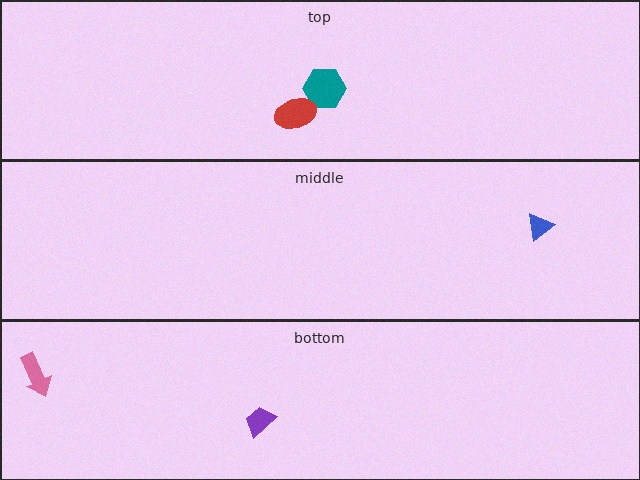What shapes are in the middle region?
The blue triangle.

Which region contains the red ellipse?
The top region.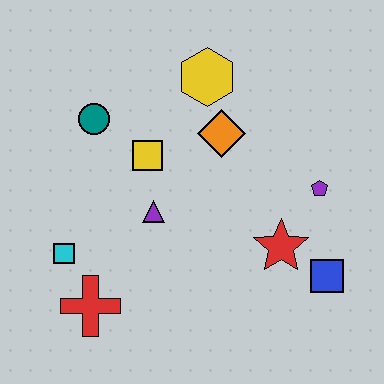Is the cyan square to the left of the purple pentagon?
Yes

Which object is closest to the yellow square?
The purple triangle is closest to the yellow square.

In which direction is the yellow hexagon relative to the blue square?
The yellow hexagon is above the blue square.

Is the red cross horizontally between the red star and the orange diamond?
No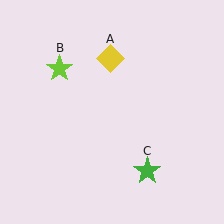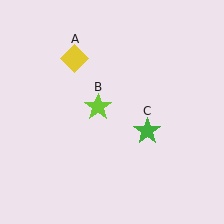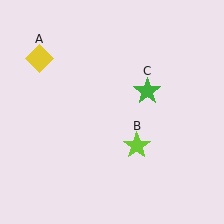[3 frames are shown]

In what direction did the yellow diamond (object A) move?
The yellow diamond (object A) moved left.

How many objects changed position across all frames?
3 objects changed position: yellow diamond (object A), lime star (object B), green star (object C).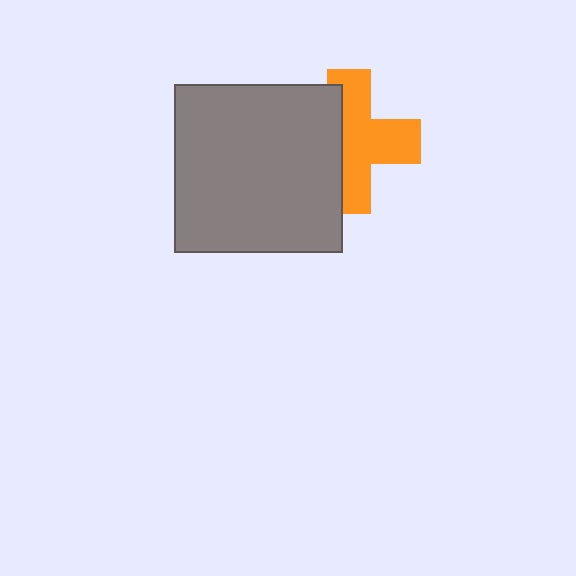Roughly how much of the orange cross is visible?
About half of it is visible (roughly 60%).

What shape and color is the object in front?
The object in front is a gray square.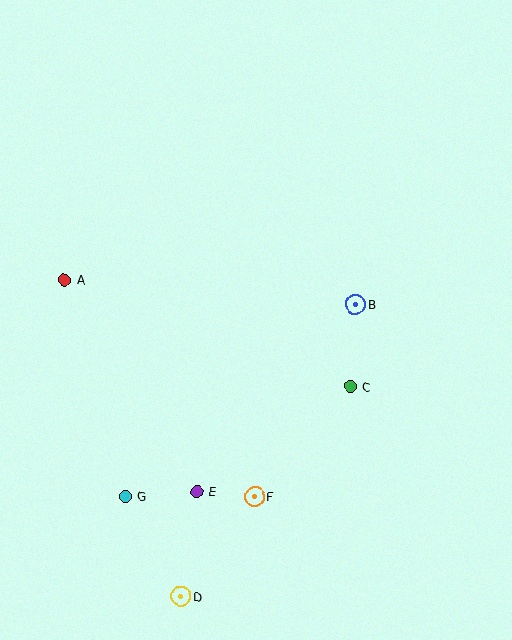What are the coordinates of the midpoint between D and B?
The midpoint between D and B is at (268, 450).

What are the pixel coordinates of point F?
Point F is at (255, 496).